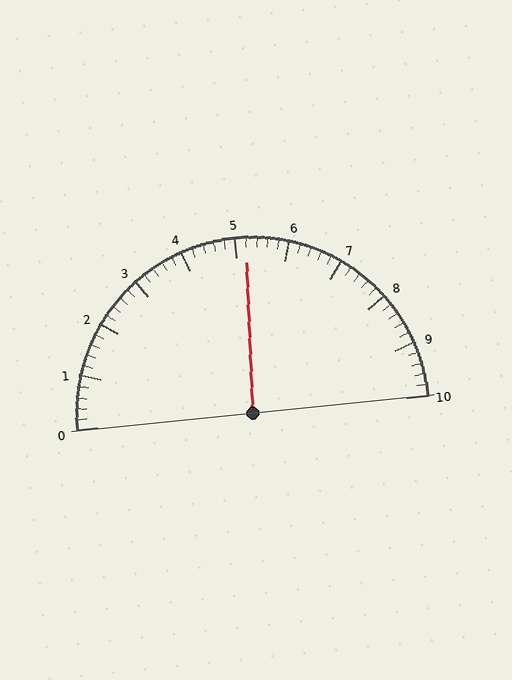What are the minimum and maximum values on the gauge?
The gauge ranges from 0 to 10.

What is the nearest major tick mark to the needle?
The nearest major tick mark is 5.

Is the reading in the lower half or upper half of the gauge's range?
The reading is in the upper half of the range (0 to 10).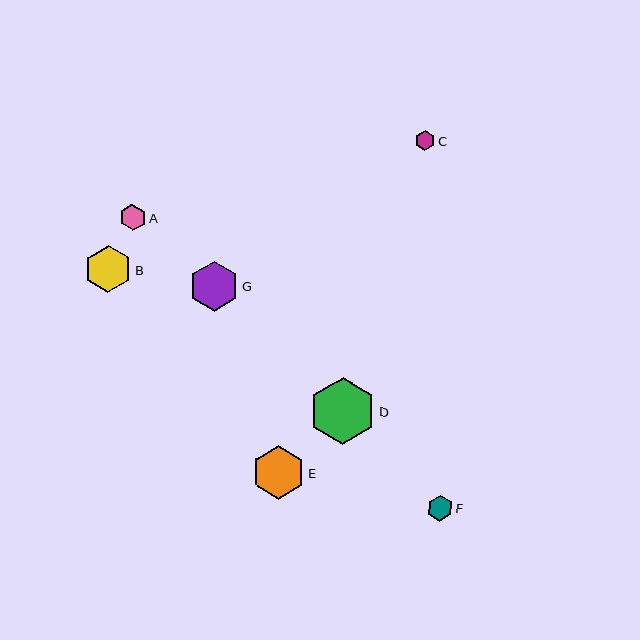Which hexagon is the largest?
Hexagon D is the largest with a size of approximately 67 pixels.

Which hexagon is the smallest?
Hexagon C is the smallest with a size of approximately 20 pixels.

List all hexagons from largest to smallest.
From largest to smallest: D, E, G, B, A, F, C.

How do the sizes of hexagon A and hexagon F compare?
Hexagon A and hexagon F are approximately the same size.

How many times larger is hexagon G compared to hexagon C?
Hexagon G is approximately 2.5 times the size of hexagon C.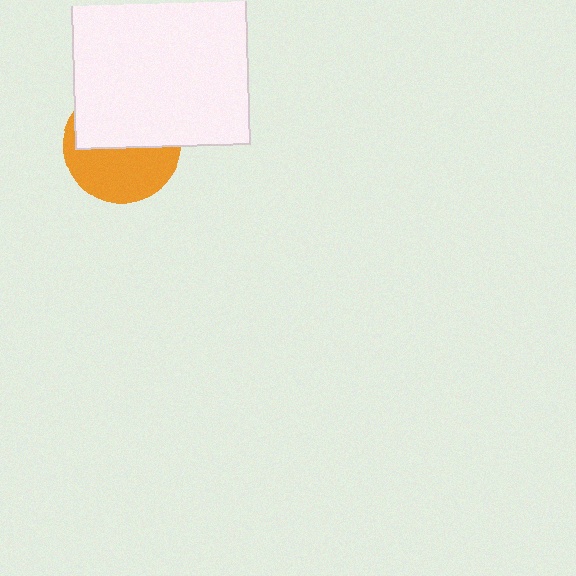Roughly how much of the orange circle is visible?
About half of it is visible (roughly 49%).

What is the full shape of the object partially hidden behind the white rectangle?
The partially hidden object is an orange circle.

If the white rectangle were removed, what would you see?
You would see the complete orange circle.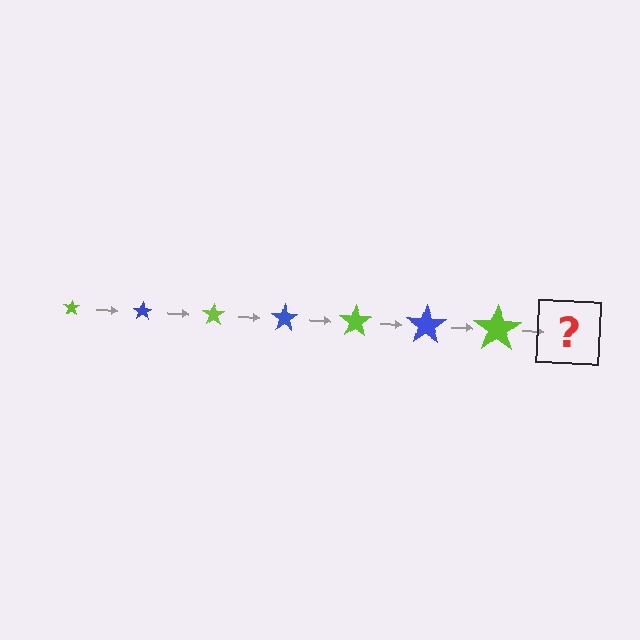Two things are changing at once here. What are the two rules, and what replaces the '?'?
The two rules are that the star grows larger each step and the color cycles through lime and blue. The '?' should be a blue star, larger than the previous one.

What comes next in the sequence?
The next element should be a blue star, larger than the previous one.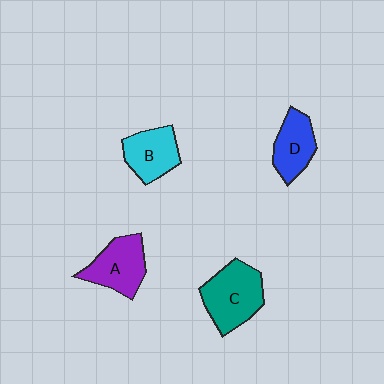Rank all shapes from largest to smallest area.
From largest to smallest: C (teal), A (purple), B (cyan), D (blue).